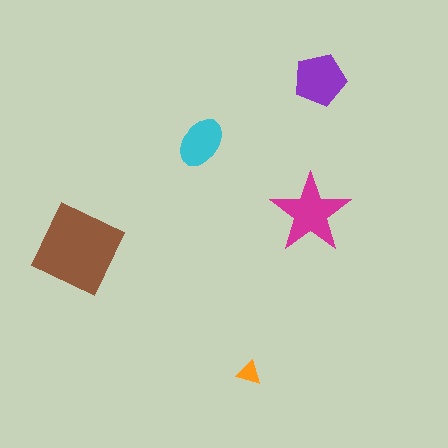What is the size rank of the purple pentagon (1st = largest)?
3rd.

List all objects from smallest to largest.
The orange triangle, the cyan ellipse, the purple pentagon, the magenta star, the brown diamond.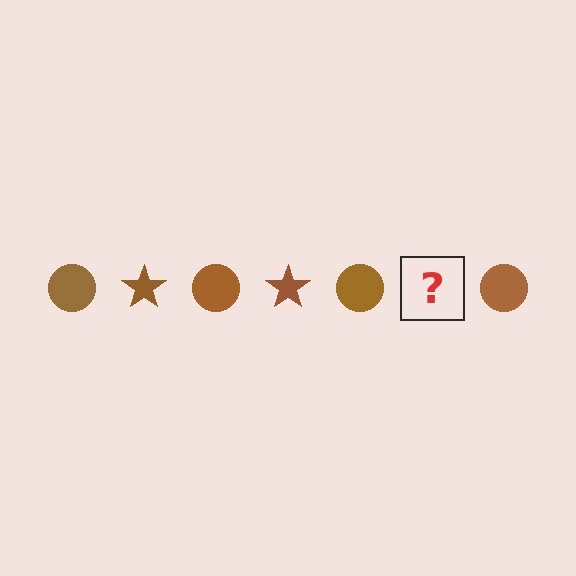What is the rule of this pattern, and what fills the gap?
The rule is that the pattern cycles through circle, star shapes in brown. The gap should be filled with a brown star.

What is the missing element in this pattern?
The missing element is a brown star.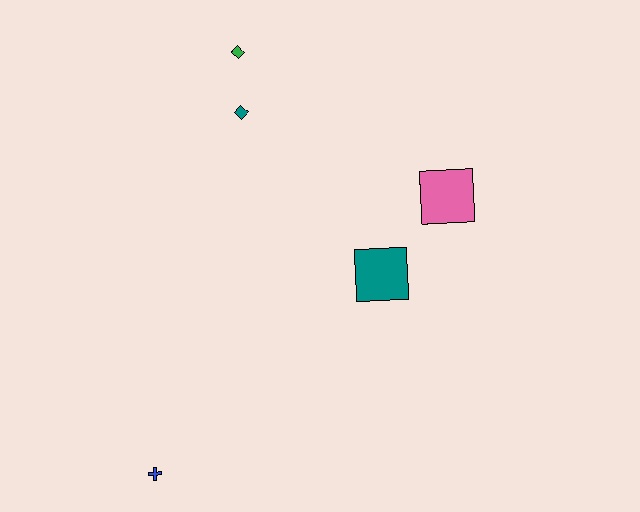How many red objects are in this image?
There are no red objects.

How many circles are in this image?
There are no circles.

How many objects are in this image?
There are 5 objects.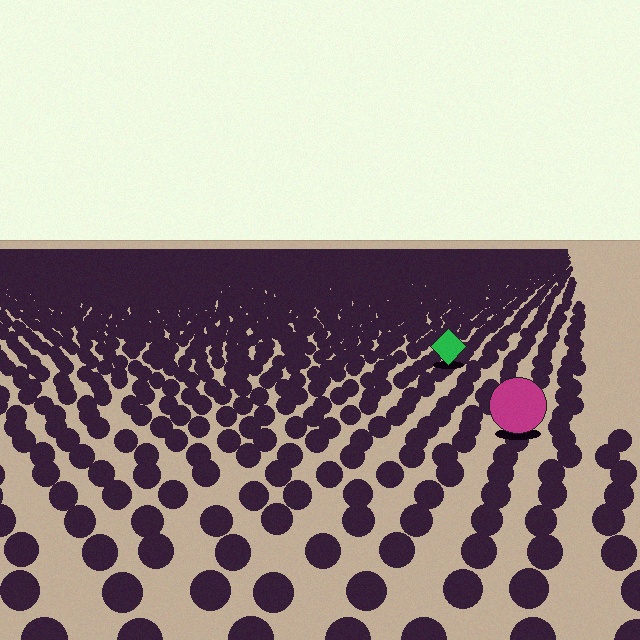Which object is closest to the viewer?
The magenta circle is closest. The texture marks near it are larger and more spread out.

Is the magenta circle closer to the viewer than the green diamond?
Yes. The magenta circle is closer — you can tell from the texture gradient: the ground texture is coarser near it.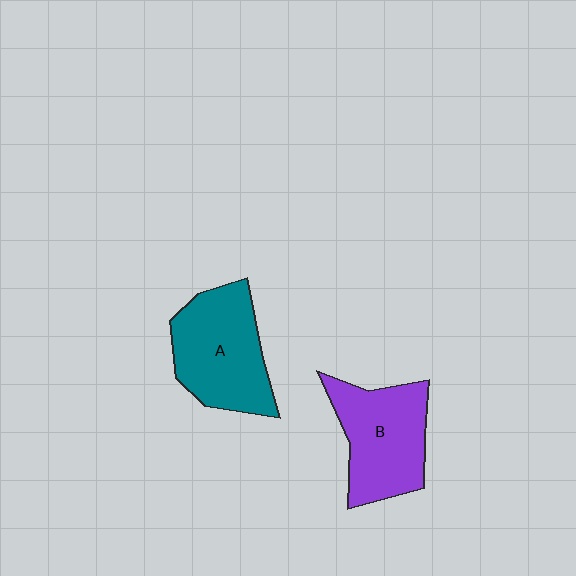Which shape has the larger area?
Shape A (teal).